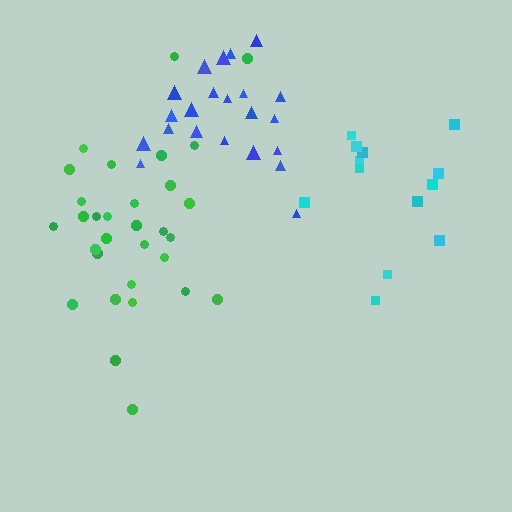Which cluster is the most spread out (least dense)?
Cyan.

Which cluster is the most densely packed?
Blue.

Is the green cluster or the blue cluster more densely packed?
Blue.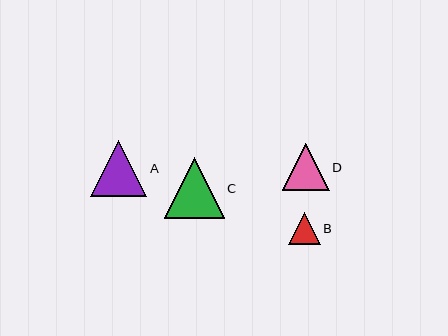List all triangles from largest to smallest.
From largest to smallest: C, A, D, B.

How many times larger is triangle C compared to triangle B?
Triangle C is approximately 1.9 times the size of triangle B.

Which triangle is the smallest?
Triangle B is the smallest with a size of approximately 32 pixels.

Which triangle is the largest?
Triangle C is the largest with a size of approximately 60 pixels.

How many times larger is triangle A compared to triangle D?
Triangle A is approximately 1.2 times the size of triangle D.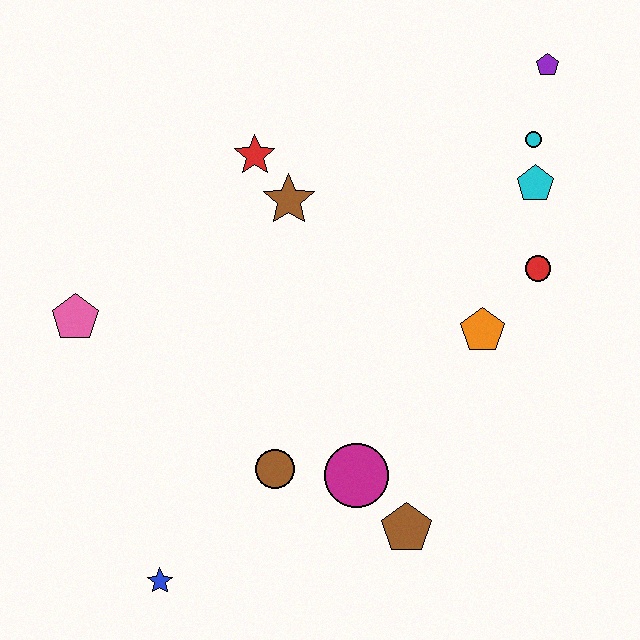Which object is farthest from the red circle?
The blue star is farthest from the red circle.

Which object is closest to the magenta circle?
The brown pentagon is closest to the magenta circle.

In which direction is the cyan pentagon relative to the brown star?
The cyan pentagon is to the right of the brown star.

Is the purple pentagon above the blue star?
Yes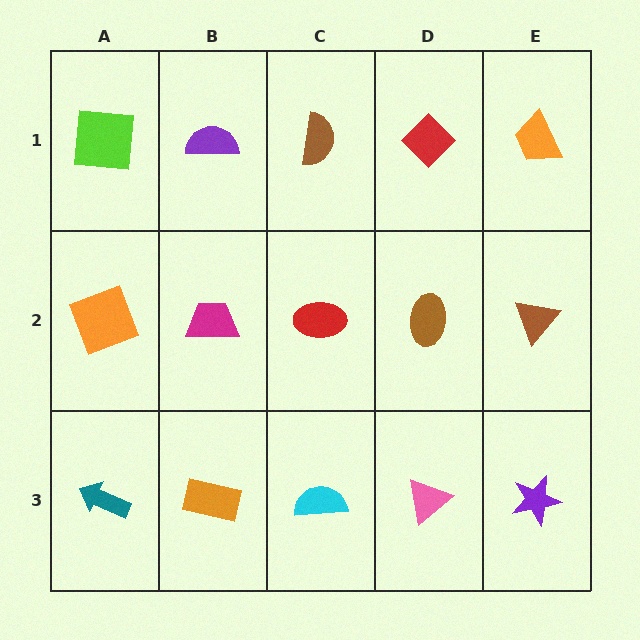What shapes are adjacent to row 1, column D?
A brown ellipse (row 2, column D), a brown semicircle (row 1, column C), an orange trapezoid (row 1, column E).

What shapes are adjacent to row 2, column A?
A lime square (row 1, column A), a teal arrow (row 3, column A), a magenta trapezoid (row 2, column B).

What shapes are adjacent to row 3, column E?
A brown triangle (row 2, column E), a pink triangle (row 3, column D).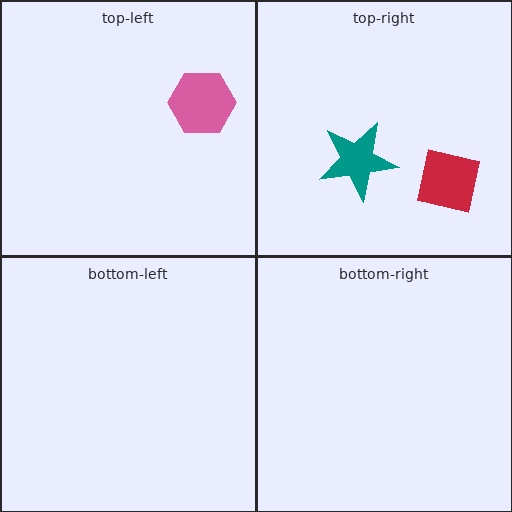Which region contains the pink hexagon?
The top-left region.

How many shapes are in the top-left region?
1.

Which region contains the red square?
The top-right region.